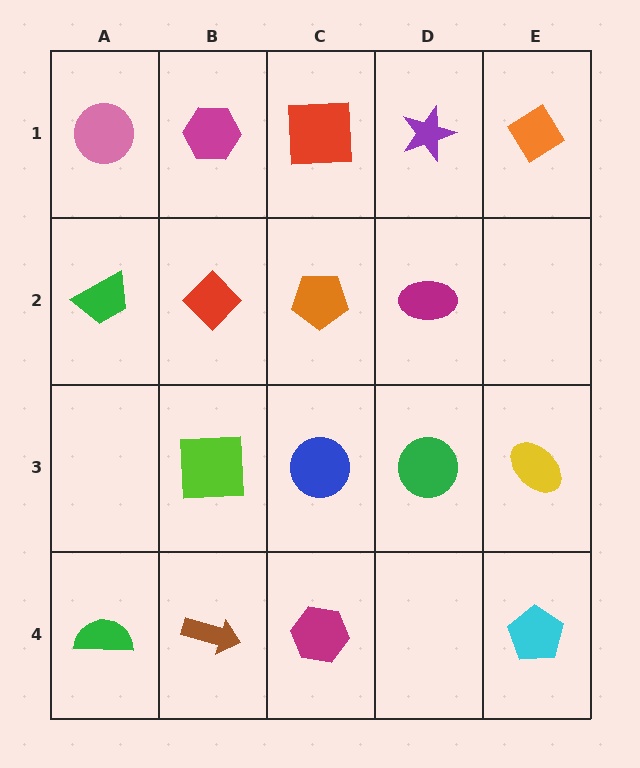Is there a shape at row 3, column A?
No, that cell is empty.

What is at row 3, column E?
A yellow ellipse.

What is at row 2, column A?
A green trapezoid.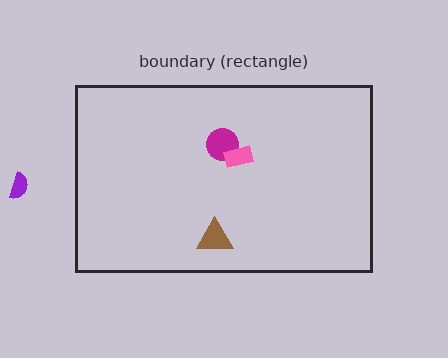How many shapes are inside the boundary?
3 inside, 1 outside.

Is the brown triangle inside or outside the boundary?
Inside.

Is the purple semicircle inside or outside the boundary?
Outside.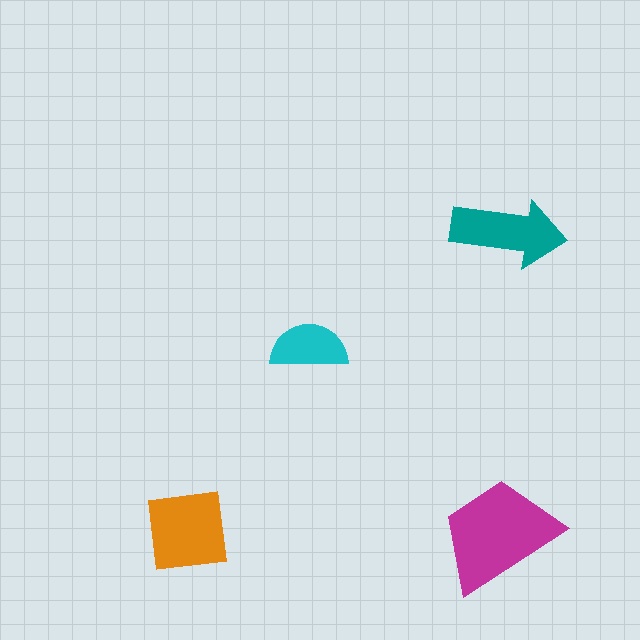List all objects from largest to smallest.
The magenta trapezoid, the orange square, the teal arrow, the cyan semicircle.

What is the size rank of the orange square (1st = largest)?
2nd.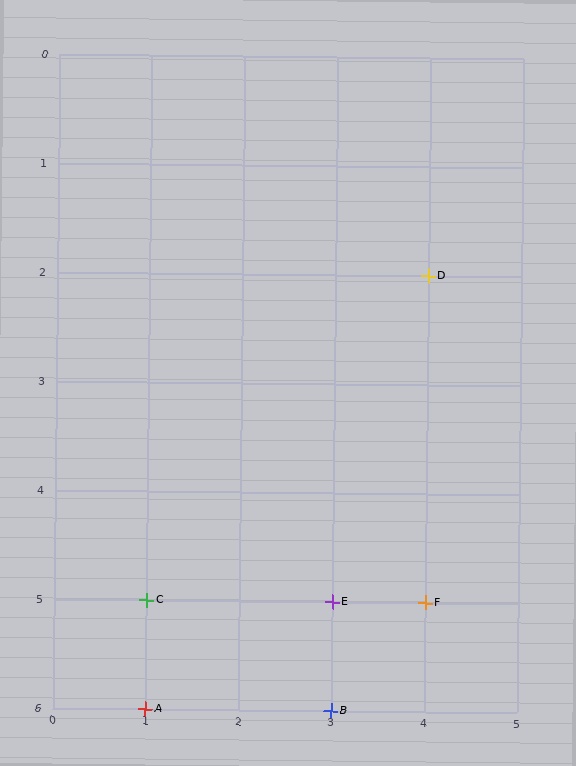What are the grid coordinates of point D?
Point D is at grid coordinates (4, 2).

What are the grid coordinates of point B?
Point B is at grid coordinates (3, 6).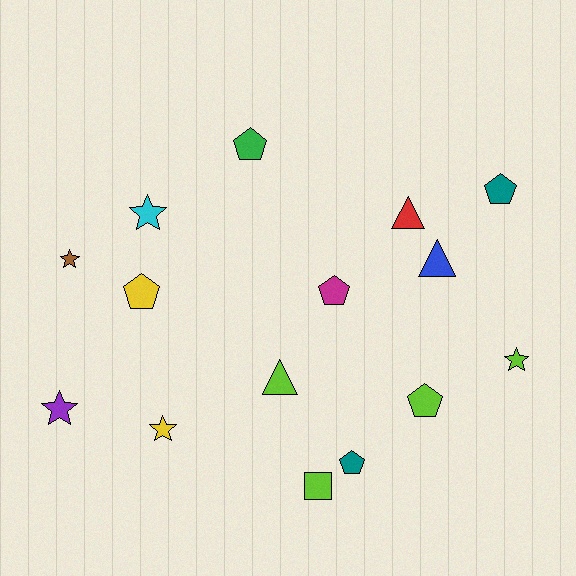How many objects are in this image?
There are 15 objects.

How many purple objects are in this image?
There is 1 purple object.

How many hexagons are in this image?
There are no hexagons.